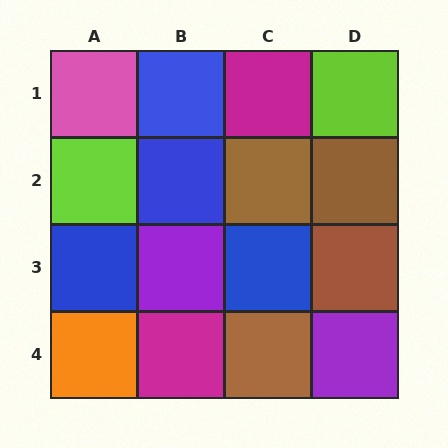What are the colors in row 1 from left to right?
Pink, blue, magenta, lime.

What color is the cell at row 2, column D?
Brown.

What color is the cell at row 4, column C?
Brown.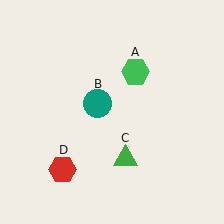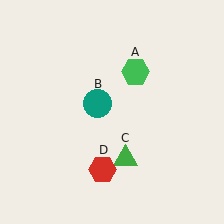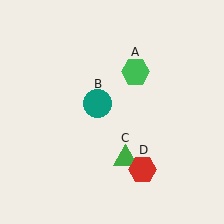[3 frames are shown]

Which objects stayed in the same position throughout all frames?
Green hexagon (object A) and teal circle (object B) and green triangle (object C) remained stationary.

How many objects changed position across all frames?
1 object changed position: red hexagon (object D).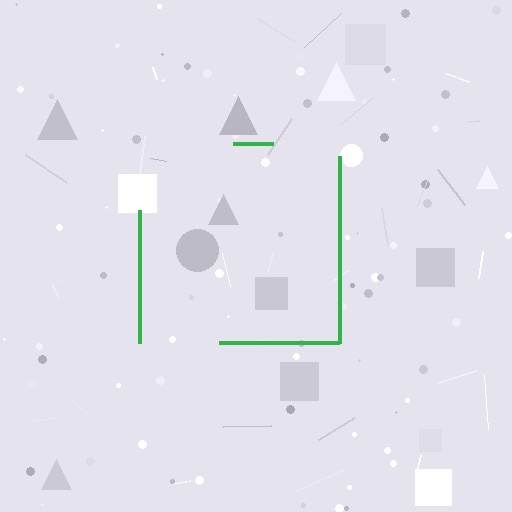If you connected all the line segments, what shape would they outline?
They would outline a square.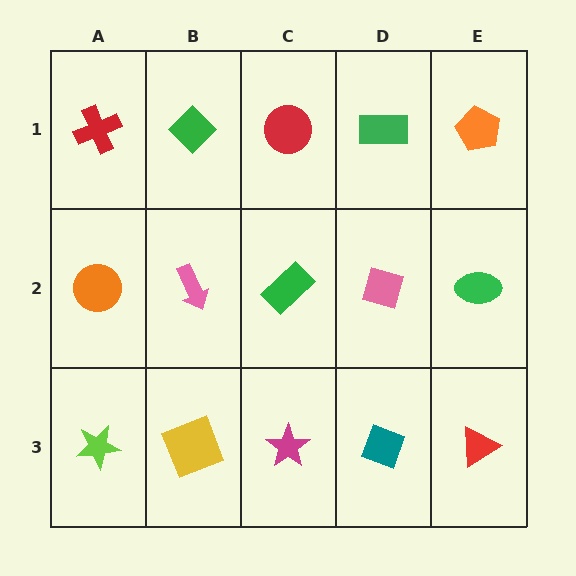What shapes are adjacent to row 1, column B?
A pink arrow (row 2, column B), a red cross (row 1, column A), a red circle (row 1, column C).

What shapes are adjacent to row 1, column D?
A pink diamond (row 2, column D), a red circle (row 1, column C), an orange pentagon (row 1, column E).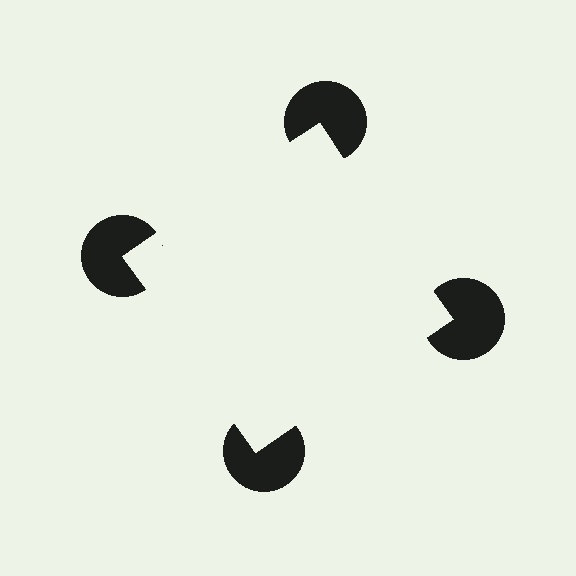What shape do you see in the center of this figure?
An illusory square — its edges are inferred from the aligned wedge cuts in the pac-man discs, not physically drawn.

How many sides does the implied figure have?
4 sides.